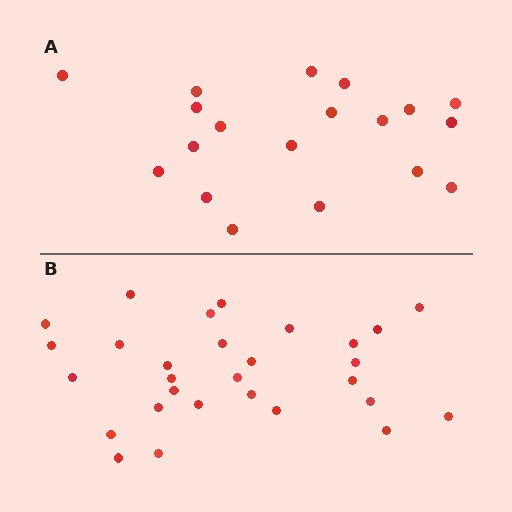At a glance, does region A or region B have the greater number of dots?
Region B (the bottom region) has more dots.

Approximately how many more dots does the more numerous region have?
Region B has roughly 10 or so more dots than region A.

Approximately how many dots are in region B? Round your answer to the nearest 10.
About 30 dots. (The exact count is 29, which rounds to 30.)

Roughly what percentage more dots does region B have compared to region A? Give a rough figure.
About 55% more.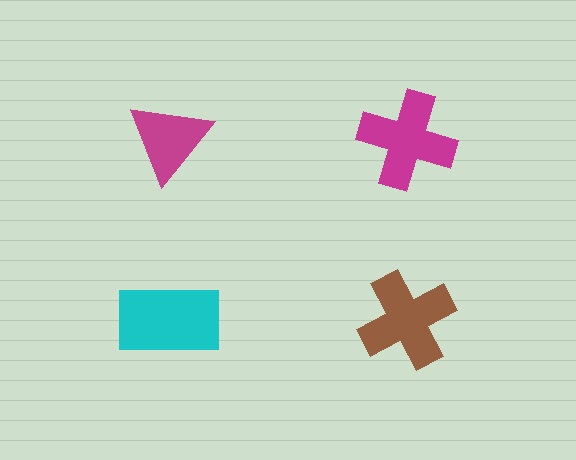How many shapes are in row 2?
2 shapes.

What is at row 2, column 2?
A brown cross.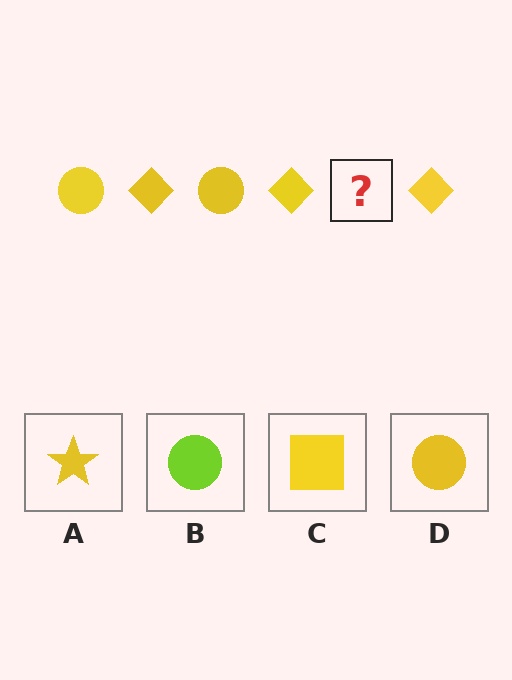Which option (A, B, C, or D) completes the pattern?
D.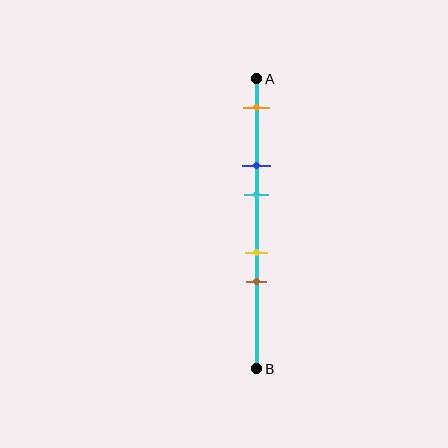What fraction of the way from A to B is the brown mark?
The brown mark is approximately 70% (0.7) of the way from A to B.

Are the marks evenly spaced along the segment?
No, the marks are not evenly spaced.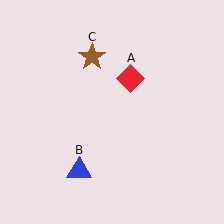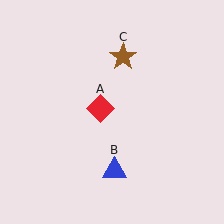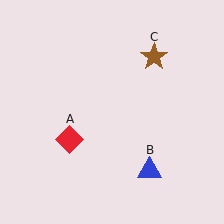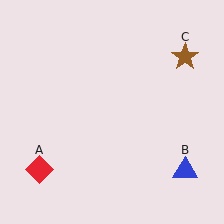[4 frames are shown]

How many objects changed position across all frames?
3 objects changed position: red diamond (object A), blue triangle (object B), brown star (object C).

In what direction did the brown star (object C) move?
The brown star (object C) moved right.